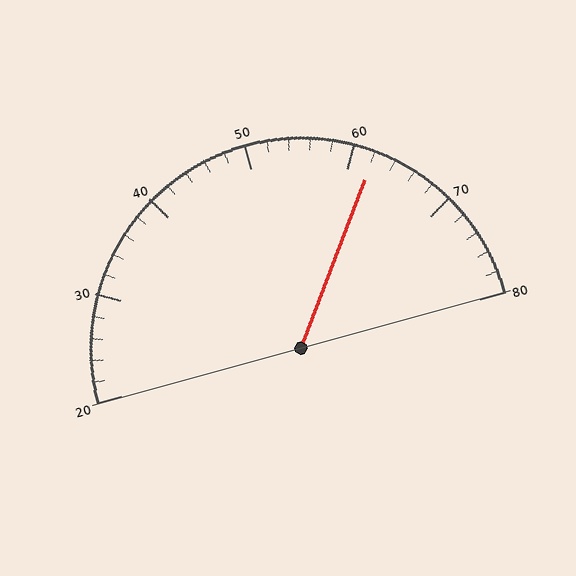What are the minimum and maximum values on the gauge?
The gauge ranges from 20 to 80.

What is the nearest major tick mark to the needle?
The nearest major tick mark is 60.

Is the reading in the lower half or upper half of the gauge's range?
The reading is in the upper half of the range (20 to 80).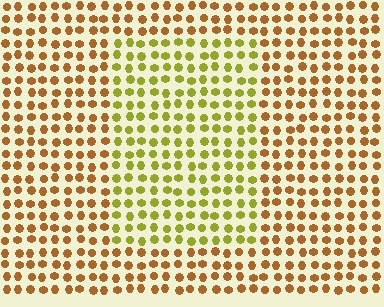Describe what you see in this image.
The image is filled with small brown elements in a uniform arrangement. A rectangle-shaped region is visible where the elements are tinted to a slightly different hue, forming a subtle color boundary.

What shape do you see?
I see a rectangle.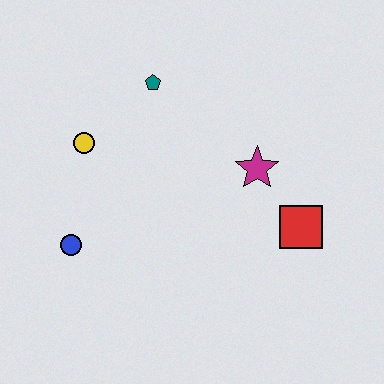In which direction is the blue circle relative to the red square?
The blue circle is to the left of the red square.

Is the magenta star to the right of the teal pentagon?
Yes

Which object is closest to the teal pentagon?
The yellow circle is closest to the teal pentagon.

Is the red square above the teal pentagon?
No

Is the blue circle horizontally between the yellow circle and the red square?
No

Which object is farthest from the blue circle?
The red square is farthest from the blue circle.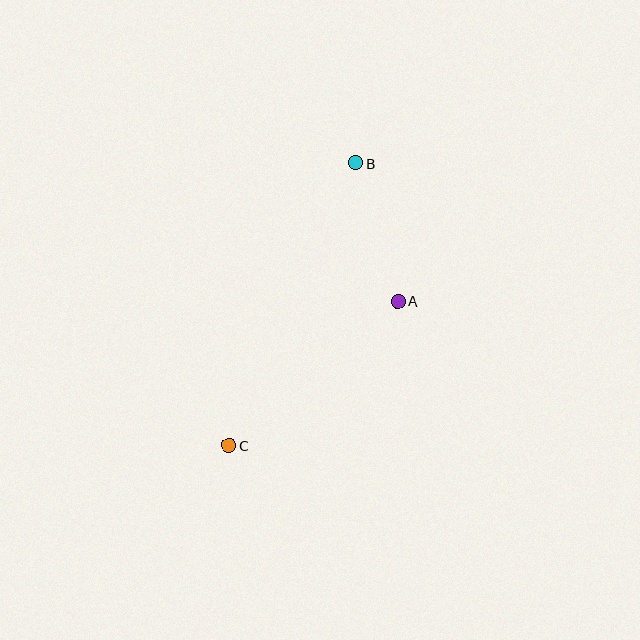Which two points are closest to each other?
Points A and B are closest to each other.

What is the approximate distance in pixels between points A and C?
The distance between A and C is approximately 222 pixels.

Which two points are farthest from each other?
Points B and C are farthest from each other.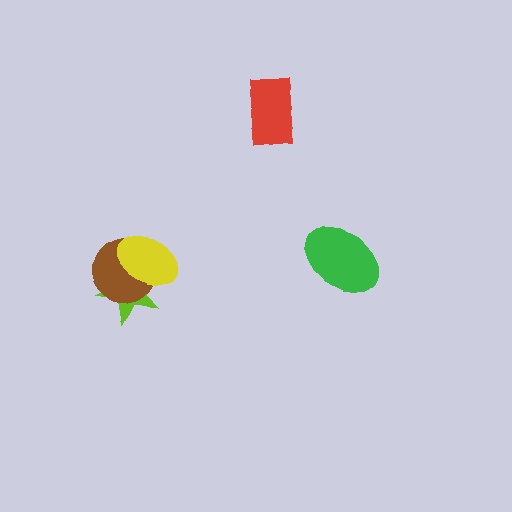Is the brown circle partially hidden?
Yes, it is partially covered by another shape.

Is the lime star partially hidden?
Yes, it is partially covered by another shape.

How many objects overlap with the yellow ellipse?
2 objects overlap with the yellow ellipse.